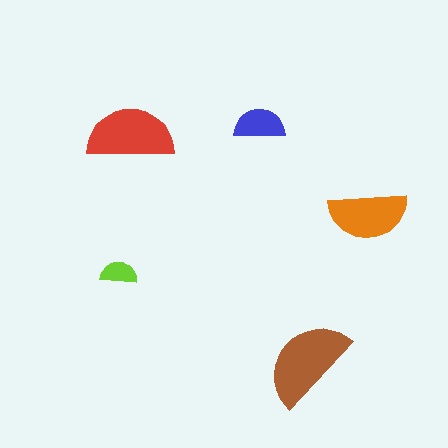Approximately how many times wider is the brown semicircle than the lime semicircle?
About 2.5 times wider.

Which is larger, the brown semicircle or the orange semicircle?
The brown one.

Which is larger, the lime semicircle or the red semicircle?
The red one.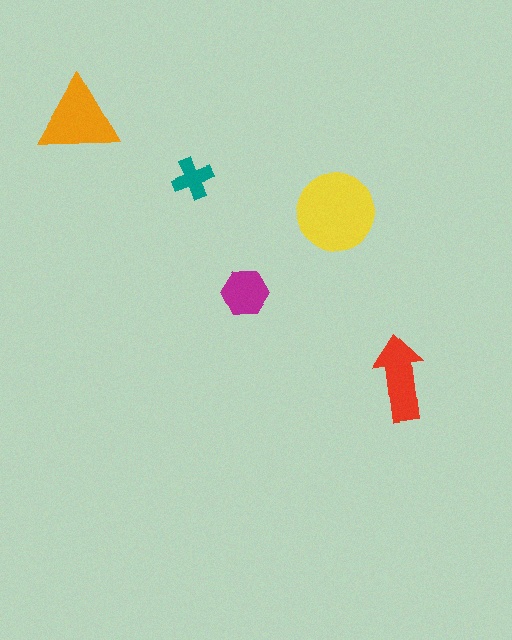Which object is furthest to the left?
The orange triangle is leftmost.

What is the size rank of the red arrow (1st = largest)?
3rd.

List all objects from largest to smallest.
The yellow circle, the orange triangle, the red arrow, the magenta hexagon, the teal cross.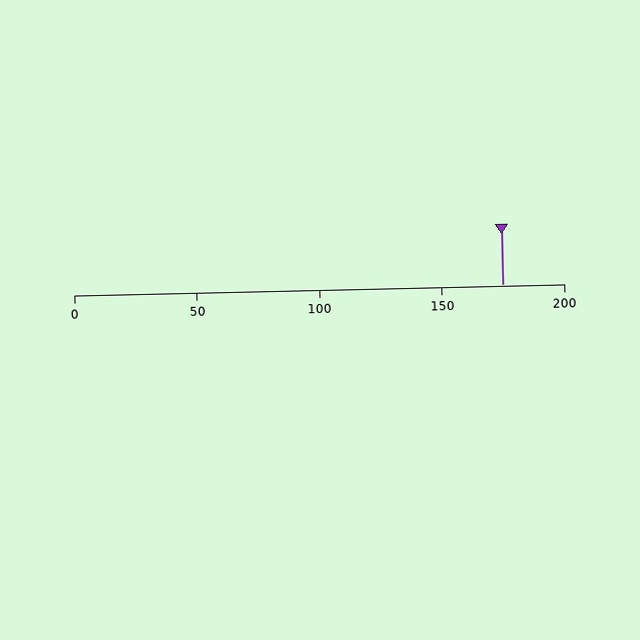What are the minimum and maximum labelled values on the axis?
The axis runs from 0 to 200.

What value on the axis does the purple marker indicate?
The marker indicates approximately 175.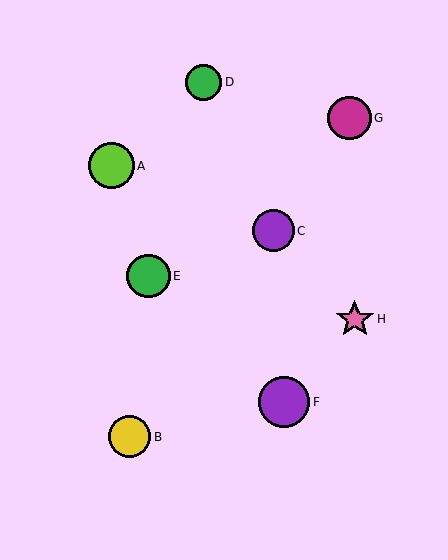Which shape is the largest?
The purple circle (labeled F) is the largest.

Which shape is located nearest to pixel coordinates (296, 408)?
The purple circle (labeled F) at (284, 402) is nearest to that location.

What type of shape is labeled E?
Shape E is a green circle.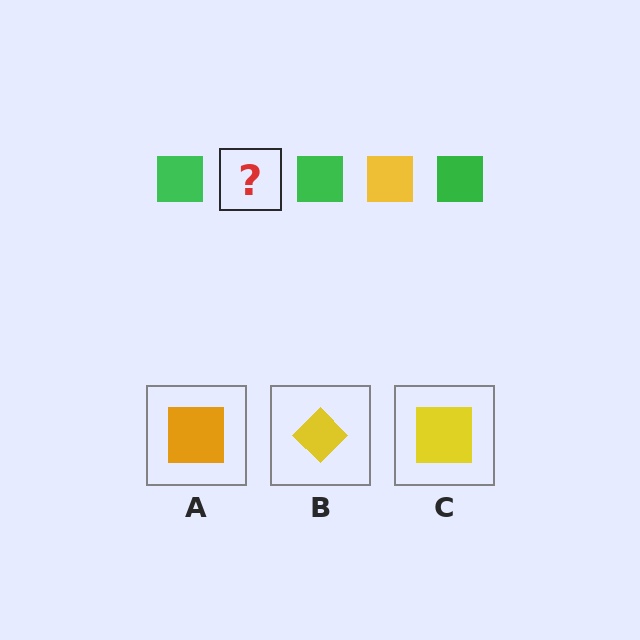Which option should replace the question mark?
Option C.